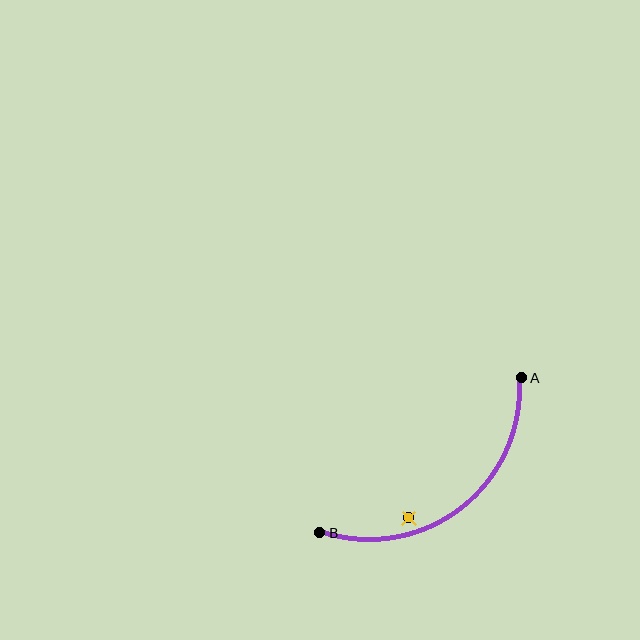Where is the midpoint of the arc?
The arc midpoint is the point on the curve farthest from the straight line joining A and B. It sits below and to the right of that line.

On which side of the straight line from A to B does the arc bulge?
The arc bulges below and to the right of the straight line connecting A and B.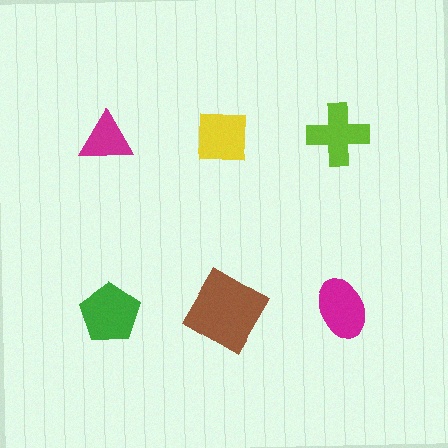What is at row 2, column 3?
A magenta ellipse.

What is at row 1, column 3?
A lime cross.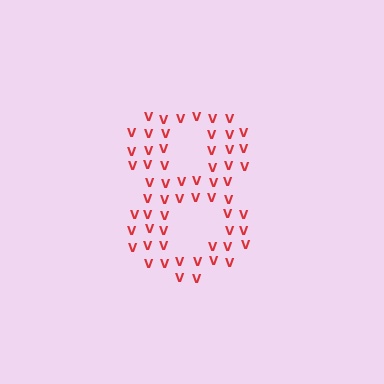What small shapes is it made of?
It is made of small letter V's.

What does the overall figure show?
The overall figure shows the digit 8.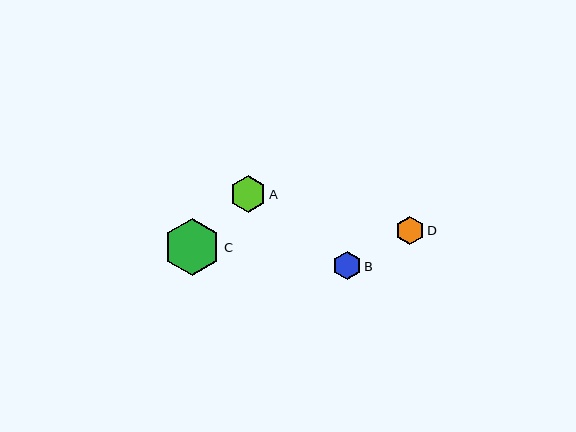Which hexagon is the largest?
Hexagon C is the largest with a size of approximately 57 pixels.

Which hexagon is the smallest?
Hexagon B is the smallest with a size of approximately 28 pixels.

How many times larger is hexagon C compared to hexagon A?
Hexagon C is approximately 1.6 times the size of hexagon A.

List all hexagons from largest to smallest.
From largest to smallest: C, A, D, B.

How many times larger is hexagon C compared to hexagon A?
Hexagon C is approximately 1.6 times the size of hexagon A.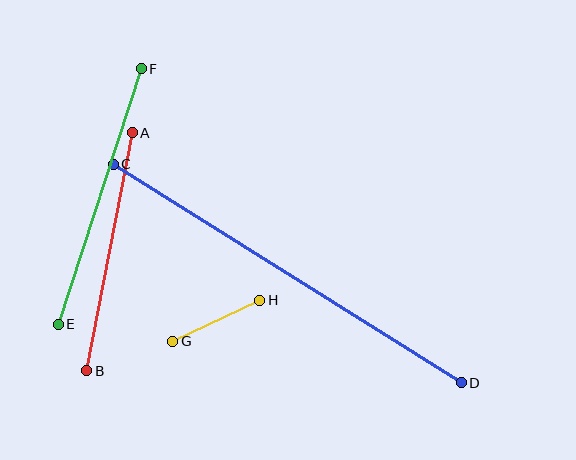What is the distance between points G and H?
The distance is approximately 96 pixels.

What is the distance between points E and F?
The distance is approximately 269 pixels.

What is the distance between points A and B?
The distance is approximately 242 pixels.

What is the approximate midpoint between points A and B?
The midpoint is at approximately (110, 252) pixels.